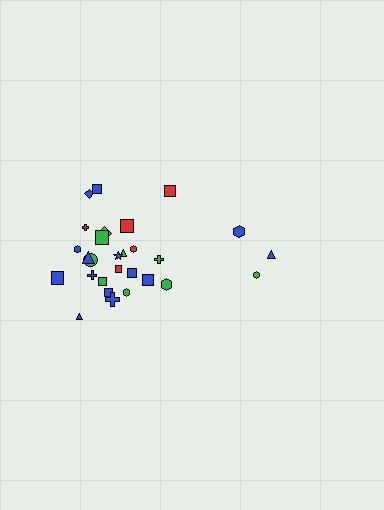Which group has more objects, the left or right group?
The left group.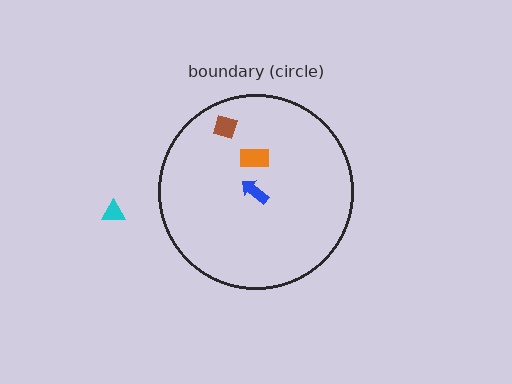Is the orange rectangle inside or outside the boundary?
Inside.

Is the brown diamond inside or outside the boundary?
Inside.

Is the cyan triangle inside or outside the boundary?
Outside.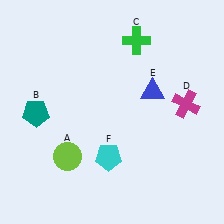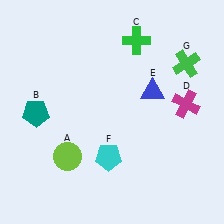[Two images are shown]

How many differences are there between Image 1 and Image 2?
There is 1 difference between the two images.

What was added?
A green cross (G) was added in Image 2.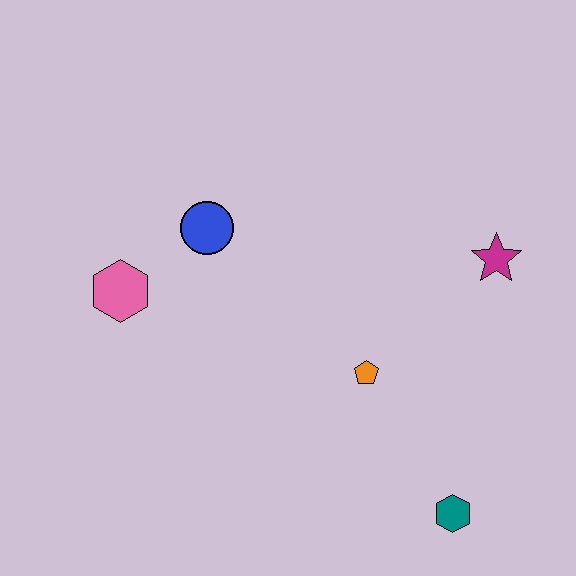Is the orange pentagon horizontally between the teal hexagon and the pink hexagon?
Yes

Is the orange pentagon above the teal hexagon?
Yes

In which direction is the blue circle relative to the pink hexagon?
The blue circle is to the right of the pink hexagon.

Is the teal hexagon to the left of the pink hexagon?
No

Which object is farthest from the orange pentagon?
The pink hexagon is farthest from the orange pentagon.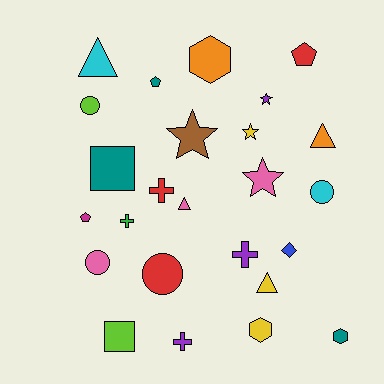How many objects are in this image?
There are 25 objects.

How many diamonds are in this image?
There is 1 diamond.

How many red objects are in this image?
There are 3 red objects.